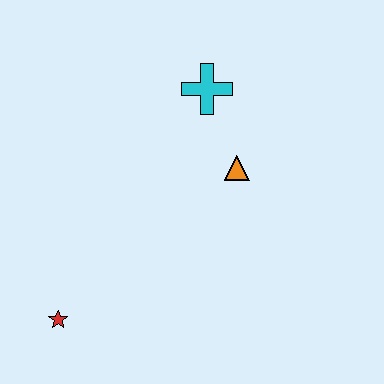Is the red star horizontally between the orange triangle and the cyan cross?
No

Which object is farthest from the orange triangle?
The red star is farthest from the orange triangle.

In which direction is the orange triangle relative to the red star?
The orange triangle is to the right of the red star.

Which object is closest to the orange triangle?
The cyan cross is closest to the orange triangle.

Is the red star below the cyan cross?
Yes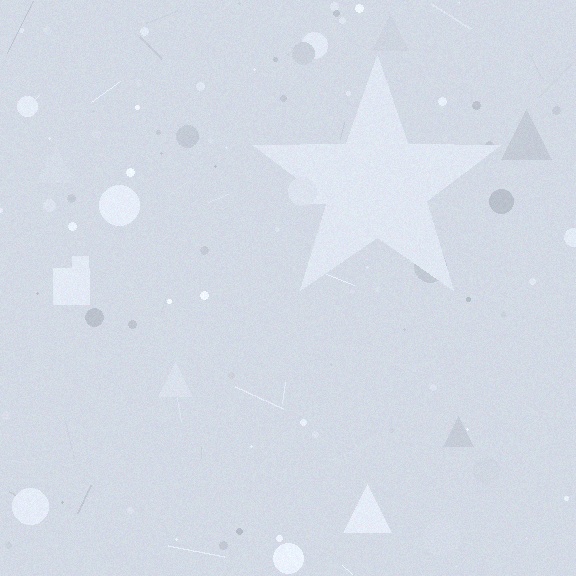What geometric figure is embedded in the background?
A star is embedded in the background.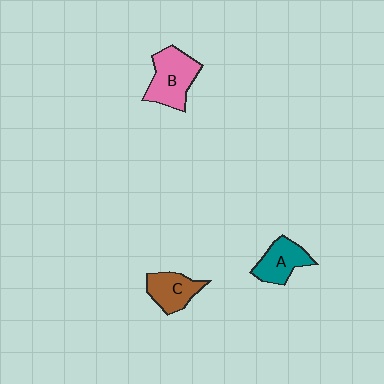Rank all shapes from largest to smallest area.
From largest to smallest: B (pink), A (teal), C (brown).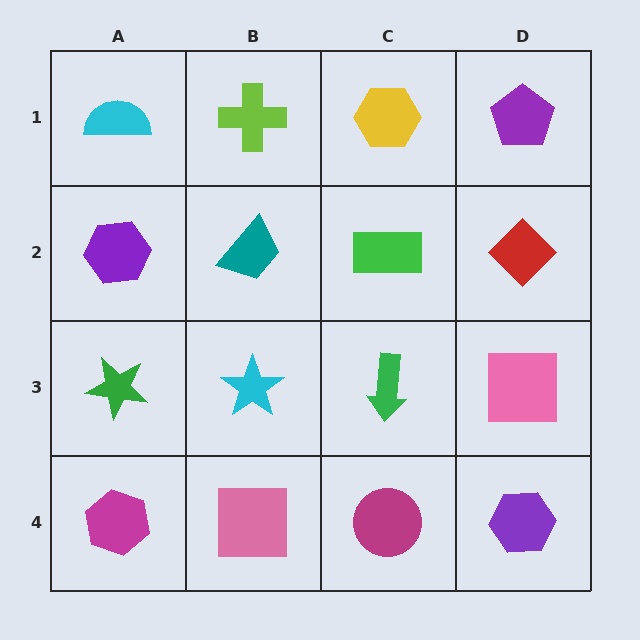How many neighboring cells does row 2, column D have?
3.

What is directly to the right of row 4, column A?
A pink square.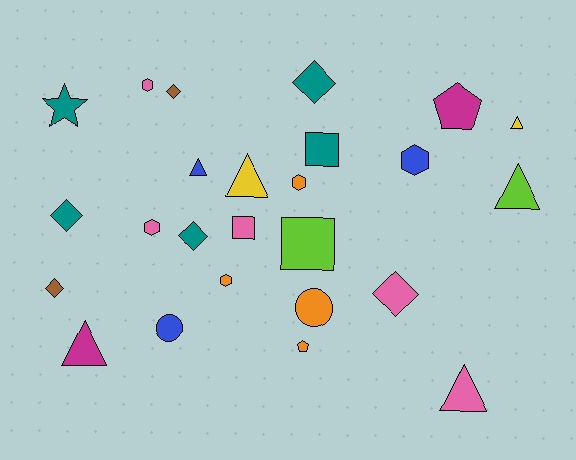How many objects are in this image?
There are 25 objects.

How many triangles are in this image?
There are 6 triangles.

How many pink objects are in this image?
There are 5 pink objects.